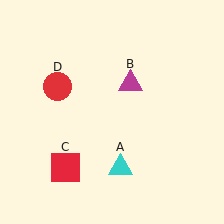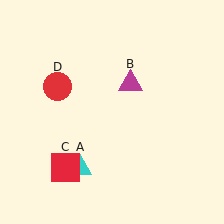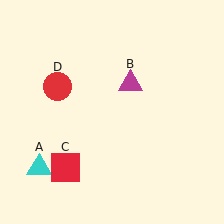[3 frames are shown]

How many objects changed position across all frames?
1 object changed position: cyan triangle (object A).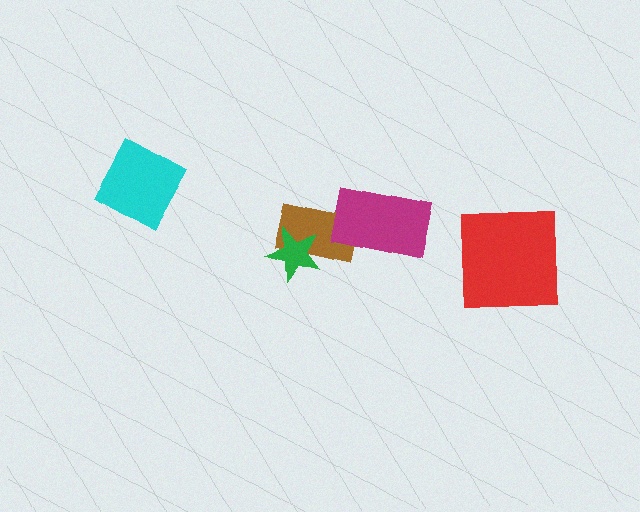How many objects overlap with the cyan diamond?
0 objects overlap with the cyan diamond.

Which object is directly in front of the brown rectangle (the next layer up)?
The green star is directly in front of the brown rectangle.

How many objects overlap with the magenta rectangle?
1 object overlaps with the magenta rectangle.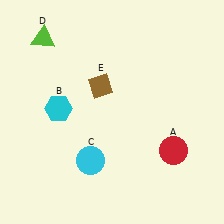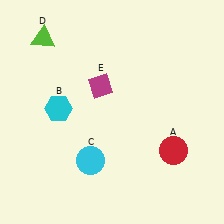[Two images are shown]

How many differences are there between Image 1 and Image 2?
There is 1 difference between the two images.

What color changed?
The diamond (E) changed from brown in Image 1 to magenta in Image 2.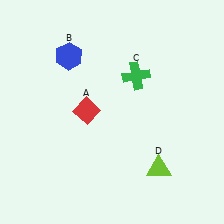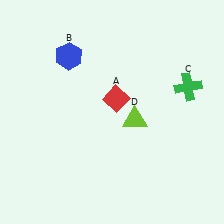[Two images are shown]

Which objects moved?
The objects that moved are: the red diamond (A), the green cross (C), the lime triangle (D).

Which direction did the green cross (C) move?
The green cross (C) moved right.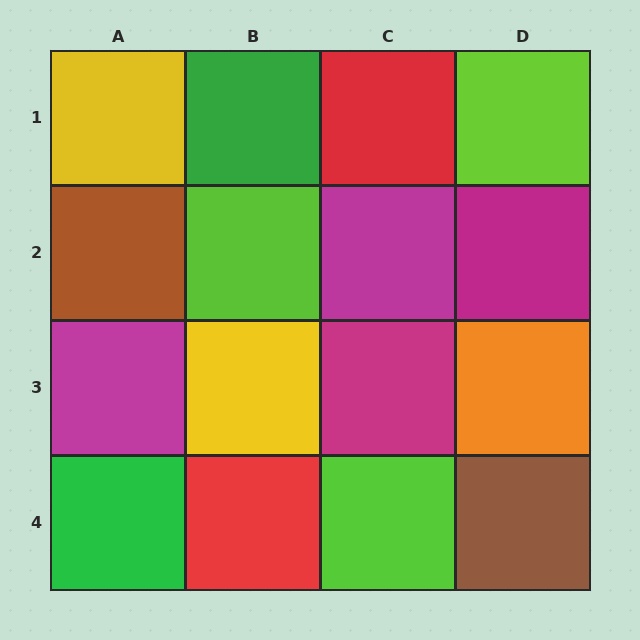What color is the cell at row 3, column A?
Magenta.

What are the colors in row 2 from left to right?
Brown, lime, magenta, magenta.